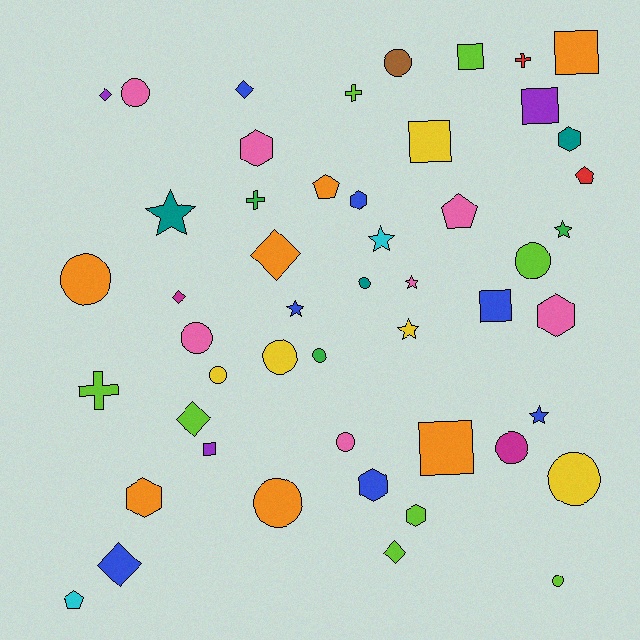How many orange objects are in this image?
There are 7 orange objects.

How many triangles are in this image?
There are no triangles.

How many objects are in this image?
There are 50 objects.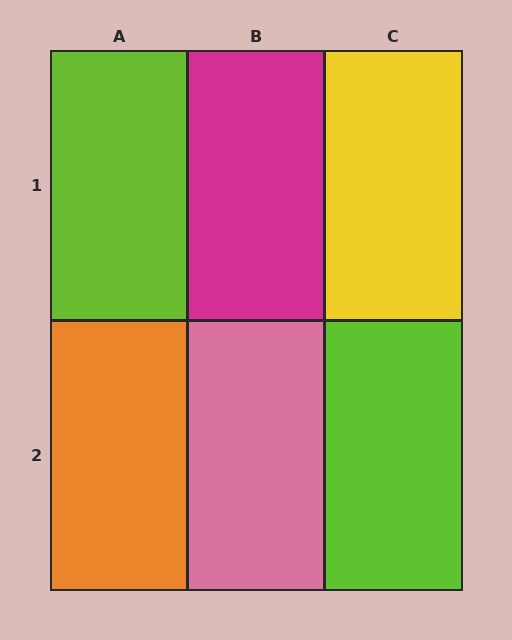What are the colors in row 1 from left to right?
Lime, magenta, yellow.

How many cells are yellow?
1 cell is yellow.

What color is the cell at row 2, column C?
Lime.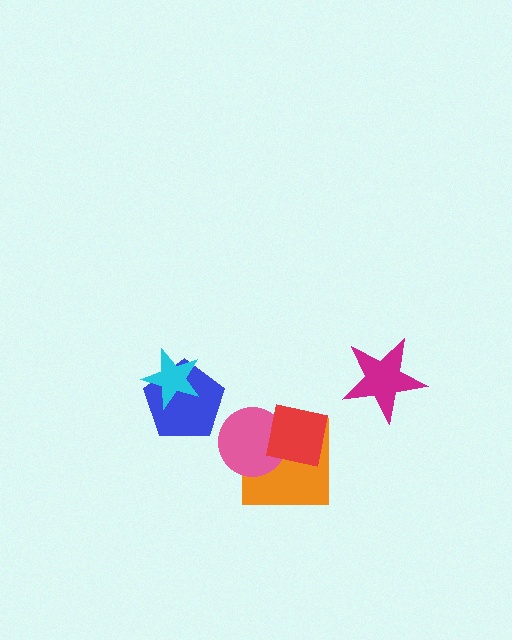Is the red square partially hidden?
No, no other shape covers it.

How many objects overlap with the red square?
2 objects overlap with the red square.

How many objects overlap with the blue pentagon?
1 object overlaps with the blue pentagon.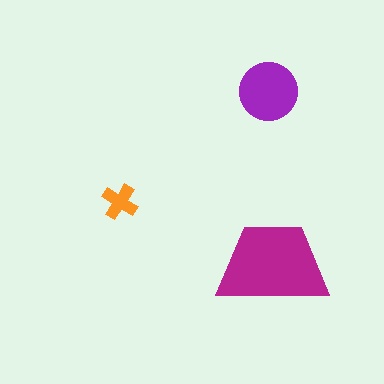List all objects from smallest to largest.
The orange cross, the purple circle, the magenta trapezoid.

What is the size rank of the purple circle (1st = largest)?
2nd.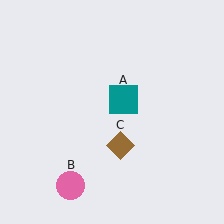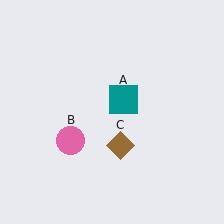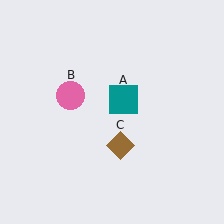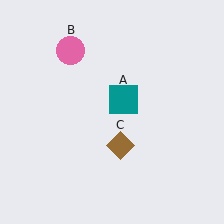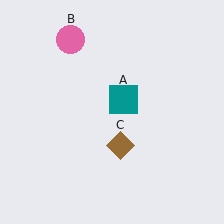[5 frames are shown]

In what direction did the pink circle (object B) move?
The pink circle (object B) moved up.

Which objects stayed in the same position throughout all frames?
Teal square (object A) and brown diamond (object C) remained stationary.